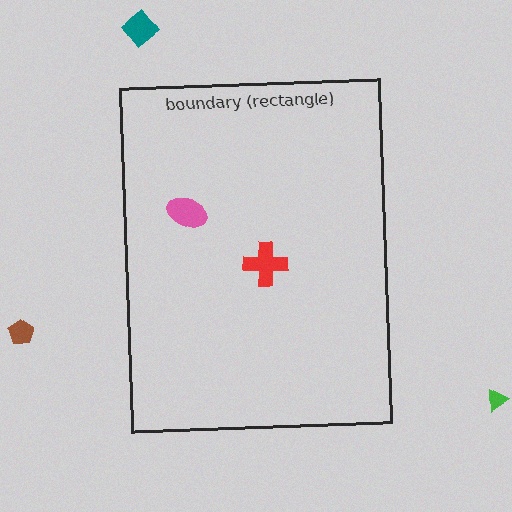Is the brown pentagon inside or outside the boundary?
Outside.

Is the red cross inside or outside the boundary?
Inside.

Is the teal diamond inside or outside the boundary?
Outside.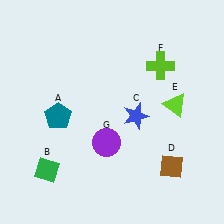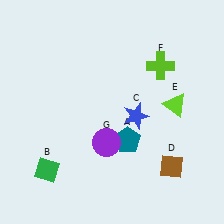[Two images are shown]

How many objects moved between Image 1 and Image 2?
1 object moved between the two images.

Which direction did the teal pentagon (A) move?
The teal pentagon (A) moved right.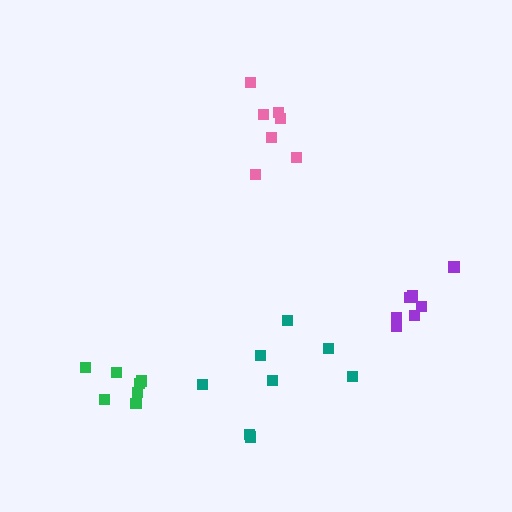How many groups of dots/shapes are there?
There are 4 groups.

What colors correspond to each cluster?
The clusters are colored: teal, pink, green, purple.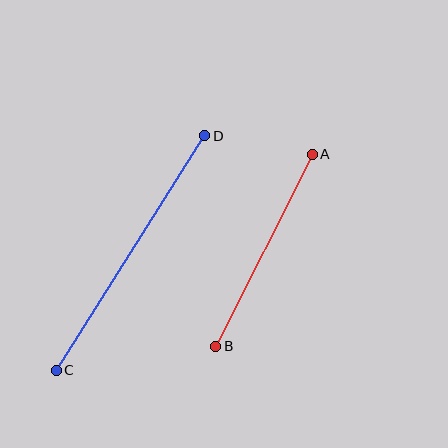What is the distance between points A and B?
The distance is approximately 215 pixels.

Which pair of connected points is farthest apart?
Points C and D are farthest apart.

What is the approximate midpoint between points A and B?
The midpoint is at approximately (264, 250) pixels.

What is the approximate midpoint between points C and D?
The midpoint is at approximately (130, 253) pixels.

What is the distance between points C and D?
The distance is approximately 277 pixels.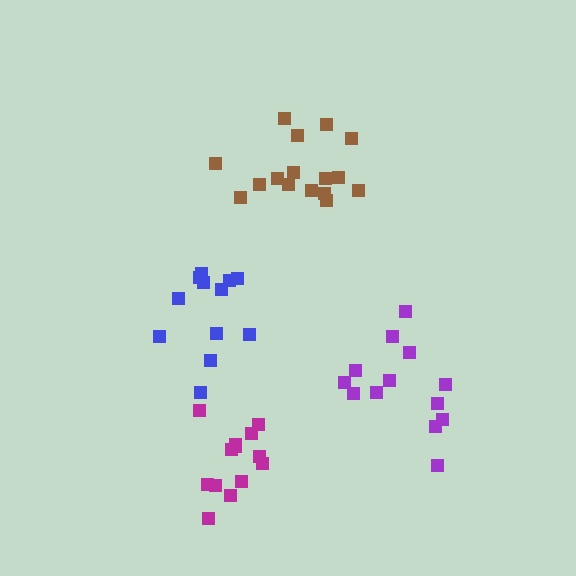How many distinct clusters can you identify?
There are 4 distinct clusters.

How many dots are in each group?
Group 1: 13 dots, Group 2: 12 dots, Group 3: 16 dots, Group 4: 13 dots (54 total).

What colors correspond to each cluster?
The clusters are colored: purple, blue, brown, magenta.